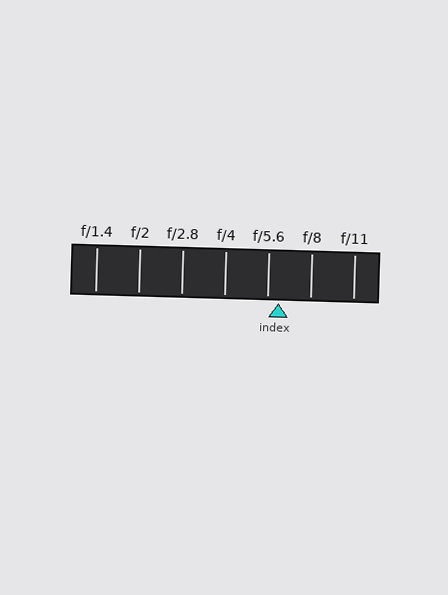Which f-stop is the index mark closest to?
The index mark is closest to f/5.6.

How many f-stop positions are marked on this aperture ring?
There are 7 f-stop positions marked.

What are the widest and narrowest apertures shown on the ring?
The widest aperture shown is f/1.4 and the narrowest is f/11.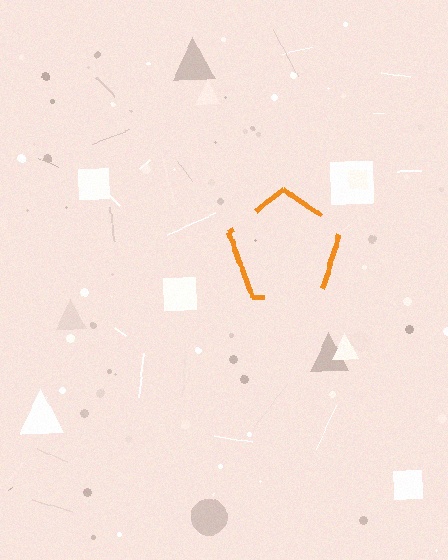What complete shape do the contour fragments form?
The contour fragments form a pentagon.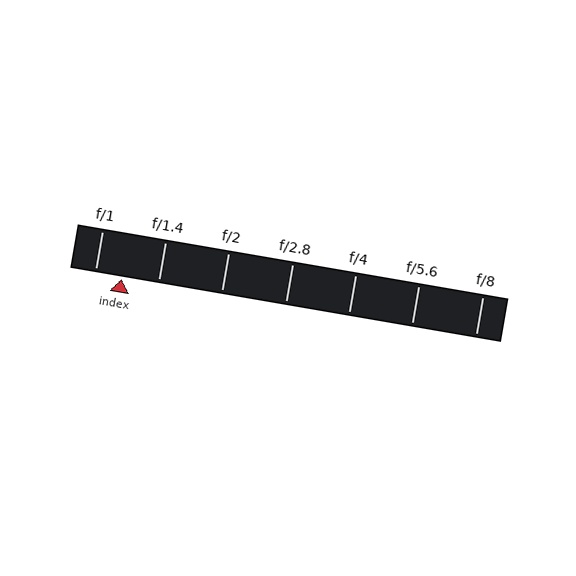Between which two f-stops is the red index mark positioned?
The index mark is between f/1 and f/1.4.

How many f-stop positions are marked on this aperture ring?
There are 7 f-stop positions marked.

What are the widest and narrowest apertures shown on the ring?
The widest aperture shown is f/1 and the narrowest is f/8.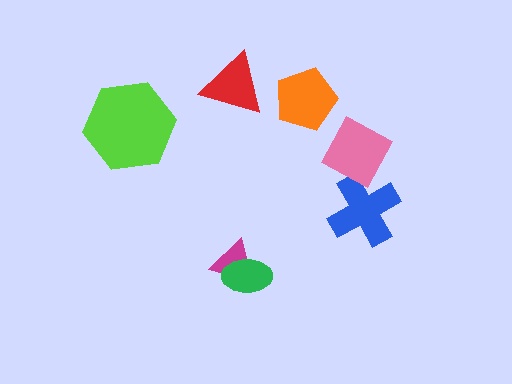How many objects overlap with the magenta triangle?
1 object overlaps with the magenta triangle.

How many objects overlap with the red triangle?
0 objects overlap with the red triangle.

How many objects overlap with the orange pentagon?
0 objects overlap with the orange pentagon.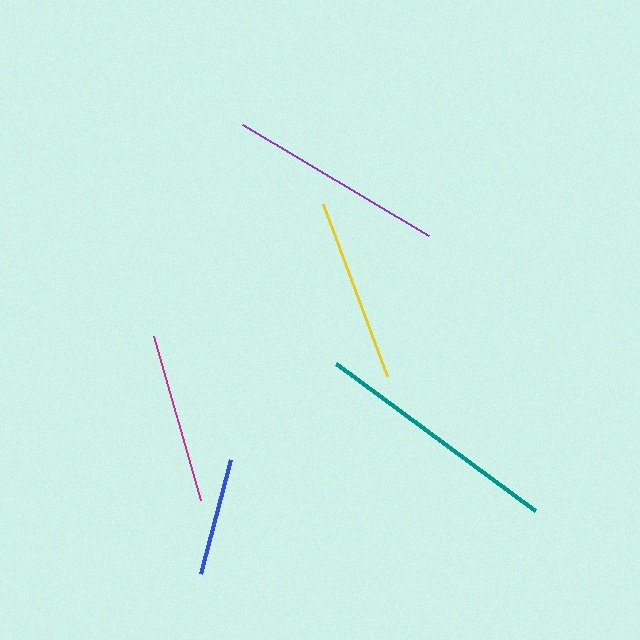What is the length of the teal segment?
The teal segment is approximately 247 pixels long.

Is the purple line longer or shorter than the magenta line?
The purple line is longer than the magenta line.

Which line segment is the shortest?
The blue line is the shortest at approximately 117 pixels.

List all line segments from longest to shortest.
From longest to shortest: teal, purple, yellow, magenta, blue.